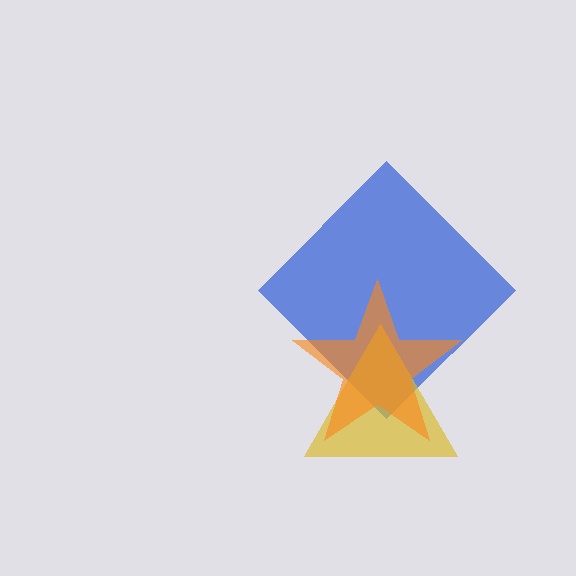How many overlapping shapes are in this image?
There are 3 overlapping shapes in the image.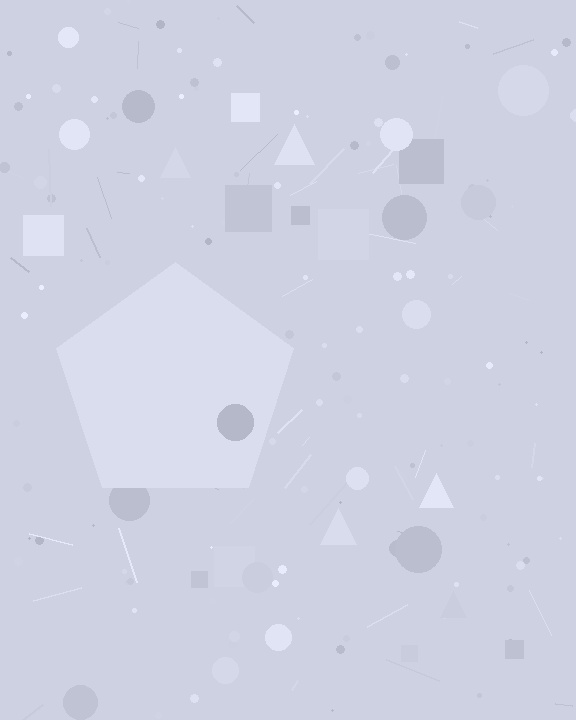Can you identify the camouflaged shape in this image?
The camouflaged shape is a pentagon.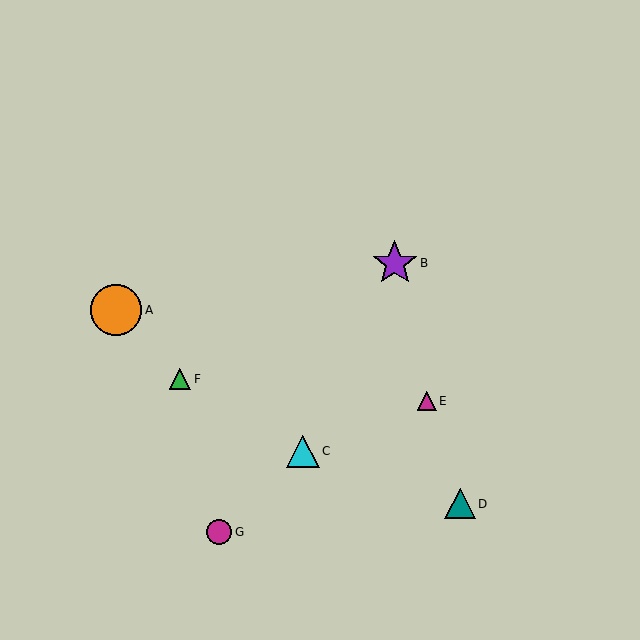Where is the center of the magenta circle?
The center of the magenta circle is at (219, 532).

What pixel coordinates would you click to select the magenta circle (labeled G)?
Click at (219, 532) to select the magenta circle G.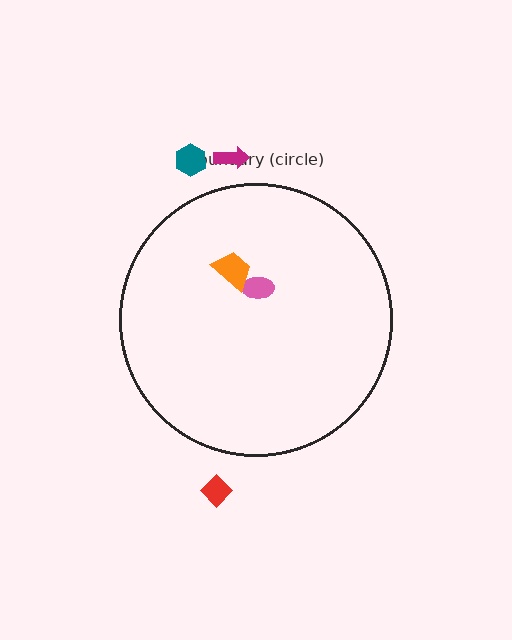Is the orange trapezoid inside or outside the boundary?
Inside.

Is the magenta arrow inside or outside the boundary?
Outside.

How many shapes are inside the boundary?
2 inside, 3 outside.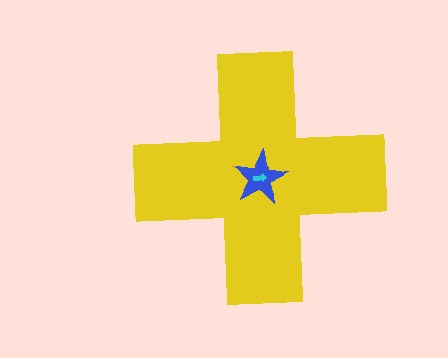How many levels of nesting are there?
3.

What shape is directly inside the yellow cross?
The blue star.